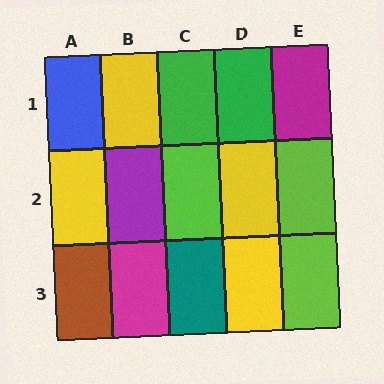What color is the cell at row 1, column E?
Magenta.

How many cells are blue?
1 cell is blue.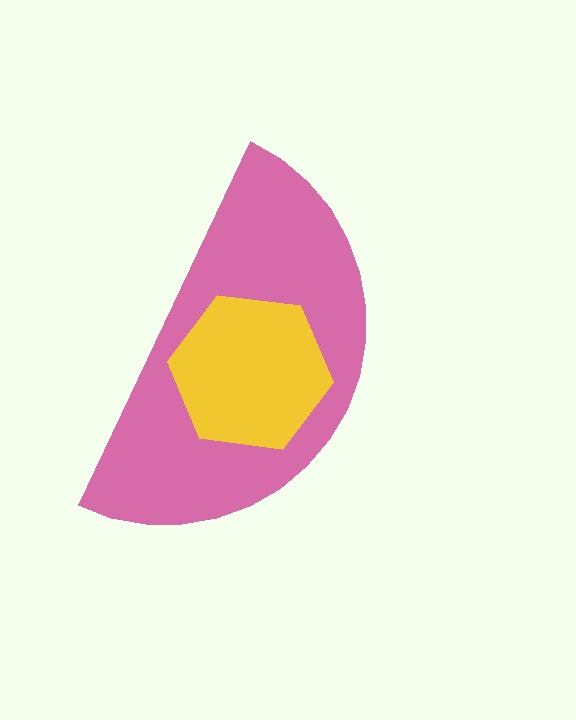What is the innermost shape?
The yellow hexagon.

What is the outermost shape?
The pink semicircle.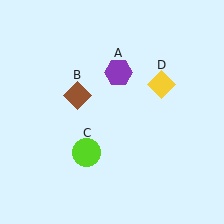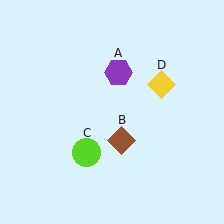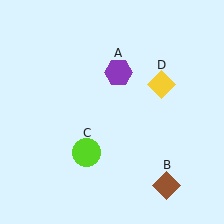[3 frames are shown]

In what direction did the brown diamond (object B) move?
The brown diamond (object B) moved down and to the right.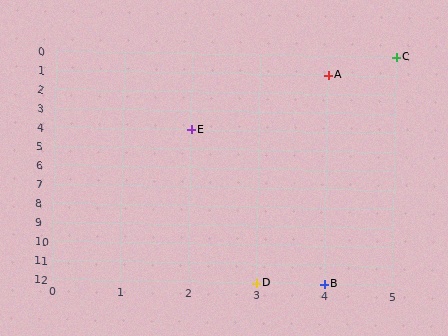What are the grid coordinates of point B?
Point B is at grid coordinates (4, 12).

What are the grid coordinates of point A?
Point A is at grid coordinates (4, 1).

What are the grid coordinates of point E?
Point E is at grid coordinates (2, 4).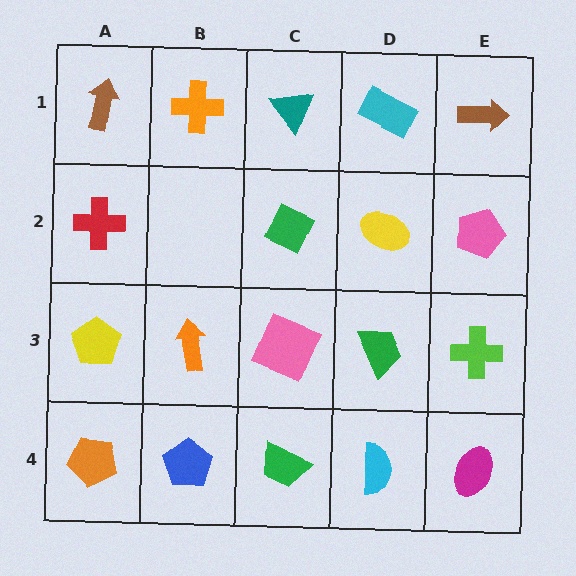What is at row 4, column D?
A cyan semicircle.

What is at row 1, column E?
A brown arrow.